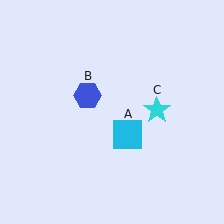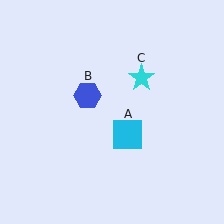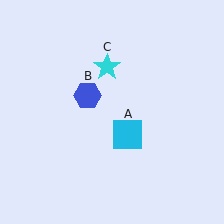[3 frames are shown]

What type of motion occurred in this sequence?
The cyan star (object C) rotated counterclockwise around the center of the scene.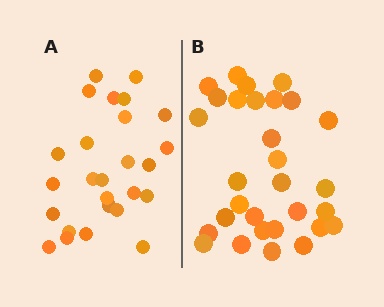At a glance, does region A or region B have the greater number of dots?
Region B (the right region) has more dots.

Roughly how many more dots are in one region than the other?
Region B has about 4 more dots than region A.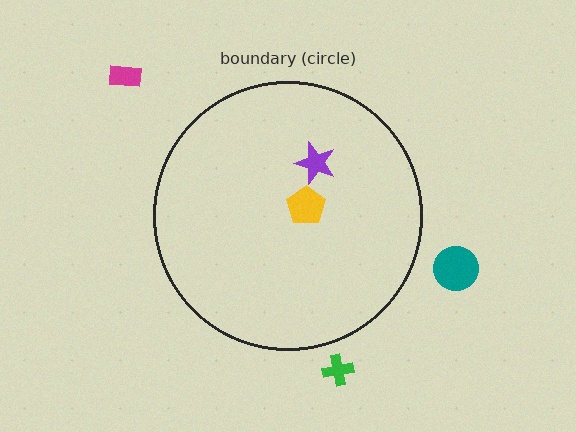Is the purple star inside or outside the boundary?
Inside.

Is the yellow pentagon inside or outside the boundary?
Inside.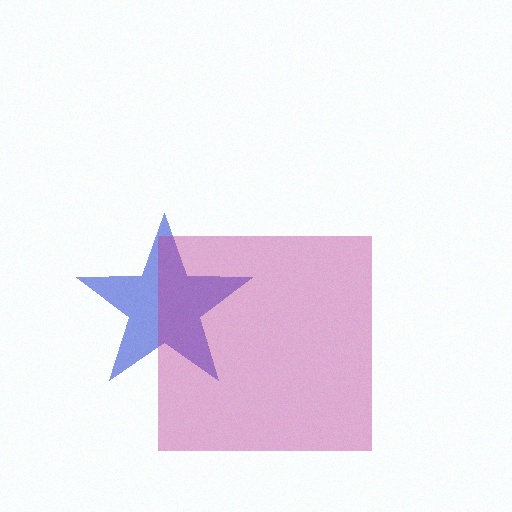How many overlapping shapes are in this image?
There are 2 overlapping shapes in the image.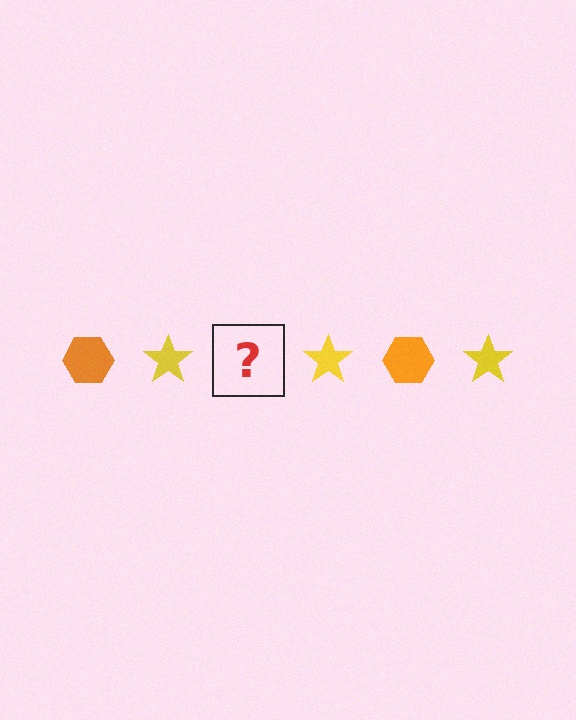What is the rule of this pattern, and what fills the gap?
The rule is that the pattern alternates between orange hexagon and yellow star. The gap should be filled with an orange hexagon.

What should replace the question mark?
The question mark should be replaced with an orange hexagon.